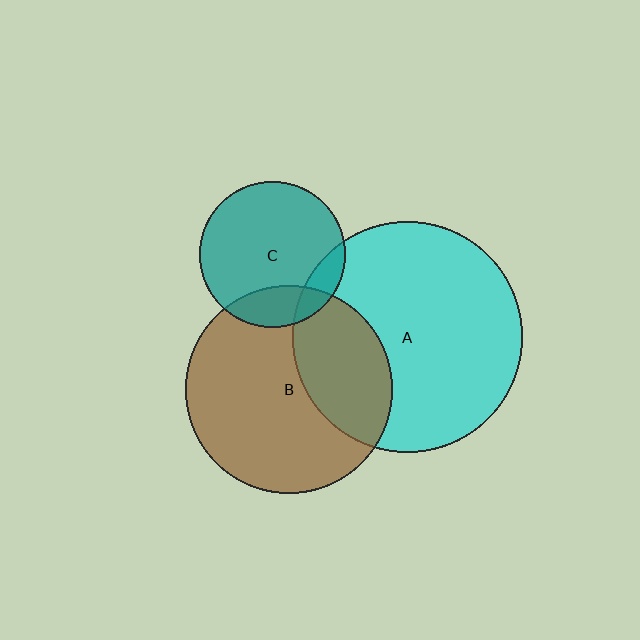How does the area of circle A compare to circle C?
Approximately 2.5 times.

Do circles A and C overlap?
Yes.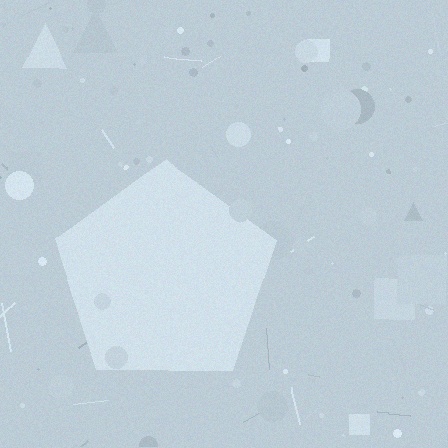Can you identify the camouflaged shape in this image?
The camouflaged shape is a pentagon.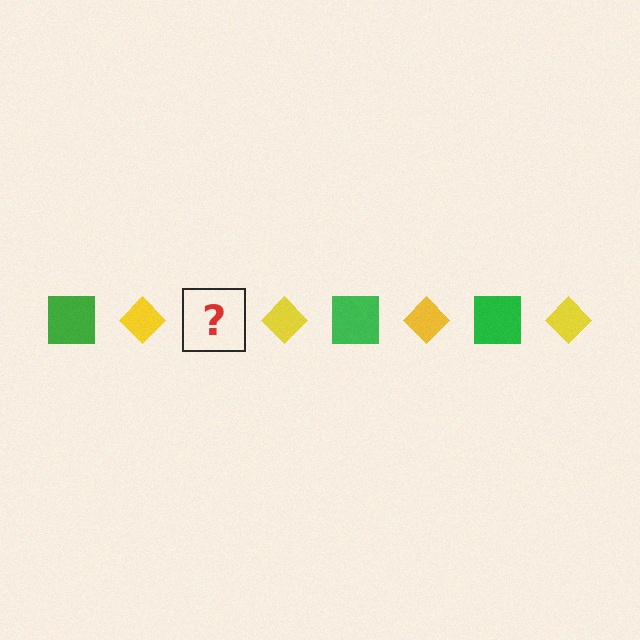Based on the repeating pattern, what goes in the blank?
The blank should be a green square.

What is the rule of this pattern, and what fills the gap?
The rule is that the pattern alternates between green square and yellow diamond. The gap should be filled with a green square.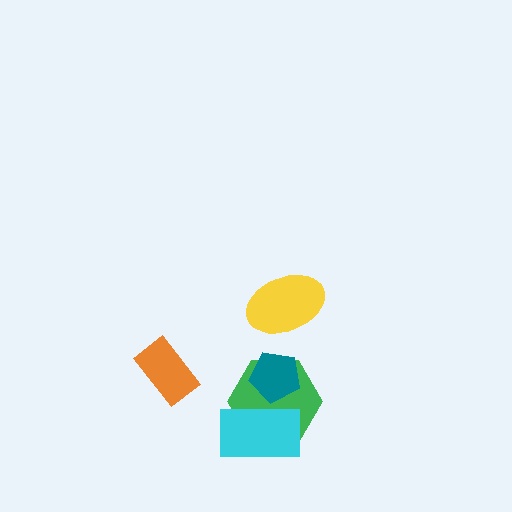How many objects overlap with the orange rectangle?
0 objects overlap with the orange rectangle.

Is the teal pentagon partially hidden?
No, no other shape covers it.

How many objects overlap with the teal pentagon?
2 objects overlap with the teal pentagon.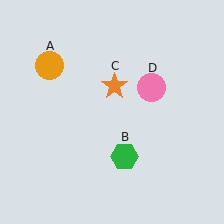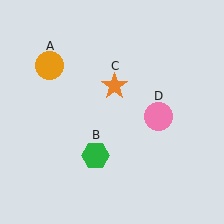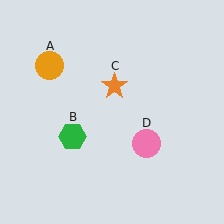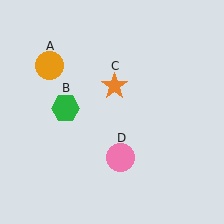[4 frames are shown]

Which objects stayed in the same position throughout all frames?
Orange circle (object A) and orange star (object C) remained stationary.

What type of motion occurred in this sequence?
The green hexagon (object B), pink circle (object D) rotated clockwise around the center of the scene.